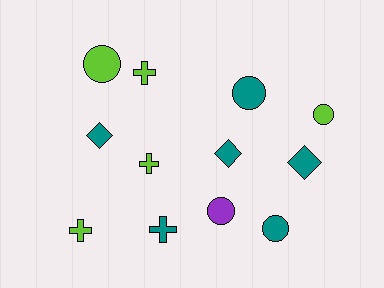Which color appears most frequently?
Teal, with 6 objects.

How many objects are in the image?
There are 12 objects.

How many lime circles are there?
There are 2 lime circles.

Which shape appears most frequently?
Circle, with 5 objects.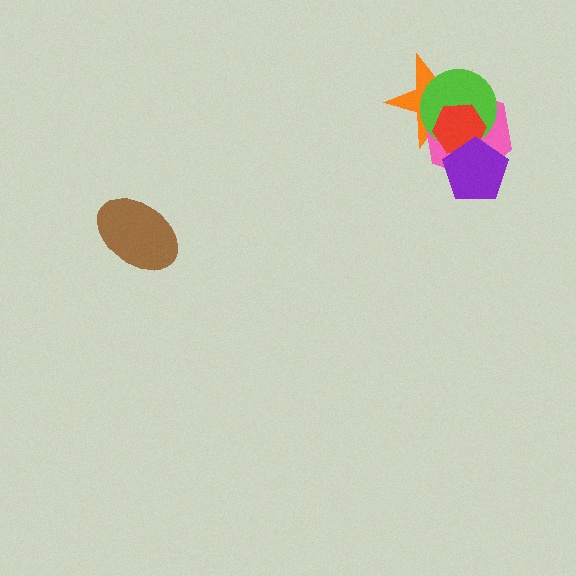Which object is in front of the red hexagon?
The purple pentagon is in front of the red hexagon.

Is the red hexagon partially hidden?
Yes, it is partially covered by another shape.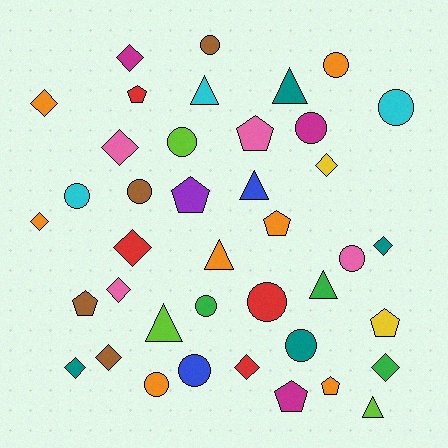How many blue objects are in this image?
There are 2 blue objects.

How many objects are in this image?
There are 40 objects.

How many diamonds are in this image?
There are 12 diamonds.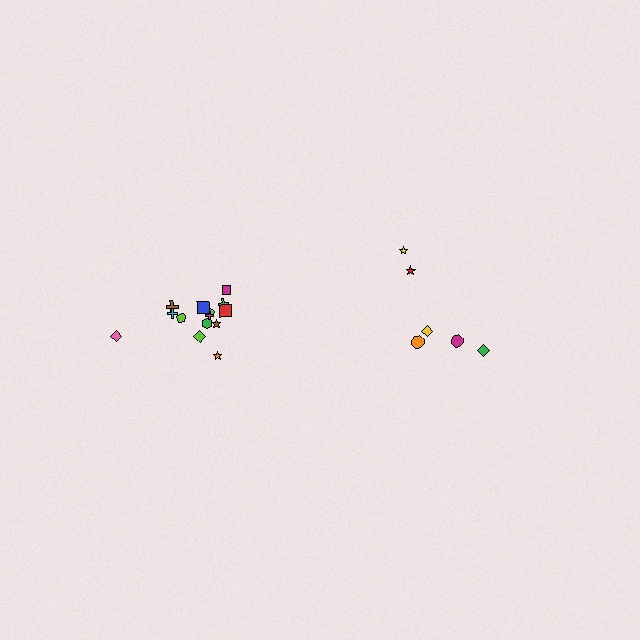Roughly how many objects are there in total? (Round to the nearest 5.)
Roughly 20 objects in total.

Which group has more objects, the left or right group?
The left group.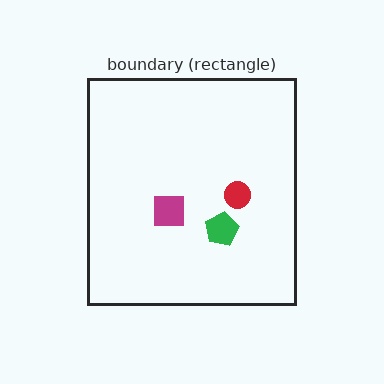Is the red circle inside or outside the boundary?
Inside.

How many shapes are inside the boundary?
3 inside, 0 outside.